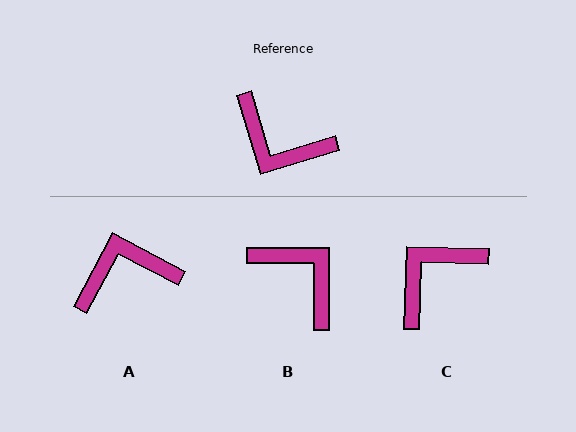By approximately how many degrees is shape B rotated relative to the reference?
Approximately 163 degrees counter-clockwise.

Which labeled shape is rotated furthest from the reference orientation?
B, about 163 degrees away.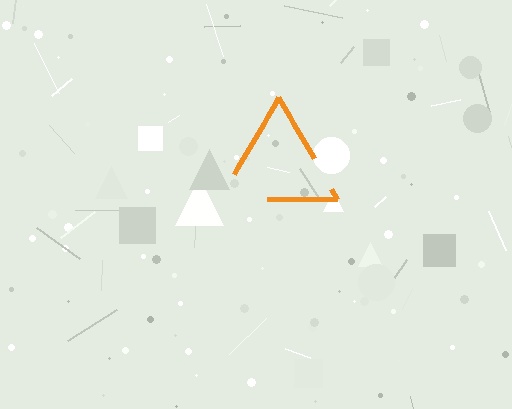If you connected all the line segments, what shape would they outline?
They would outline a triangle.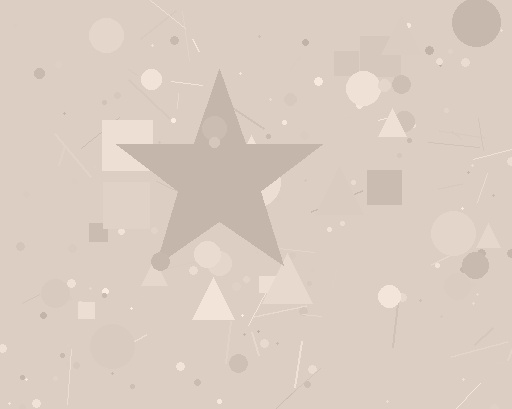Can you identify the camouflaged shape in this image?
The camouflaged shape is a star.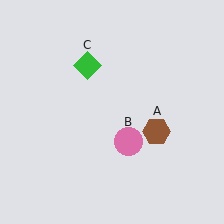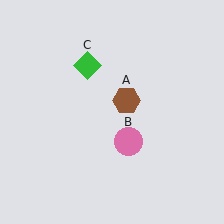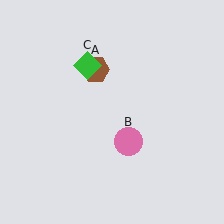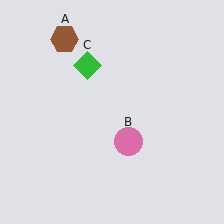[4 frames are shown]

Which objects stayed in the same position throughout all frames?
Pink circle (object B) and green diamond (object C) remained stationary.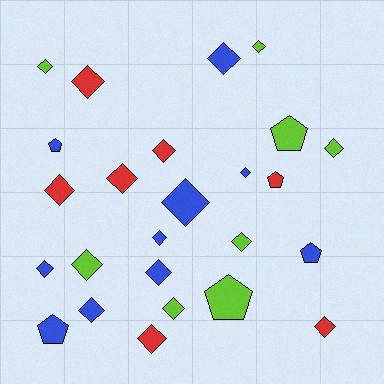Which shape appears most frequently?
Diamond, with 19 objects.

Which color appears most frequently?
Blue, with 10 objects.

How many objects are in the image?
There are 25 objects.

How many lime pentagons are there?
There are 2 lime pentagons.